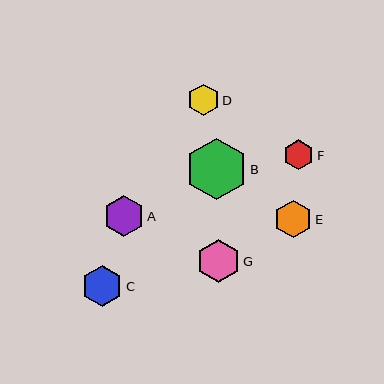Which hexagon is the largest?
Hexagon B is the largest with a size of approximately 62 pixels.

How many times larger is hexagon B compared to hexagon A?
Hexagon B is approximately 1.5 times the size of hexagon A.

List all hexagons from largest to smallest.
From largest to smallest: B, G, C, A, E, D, F.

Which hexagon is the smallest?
Hexagon F is the smallest with a size of approximately 30 pixels.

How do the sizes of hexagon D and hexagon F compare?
Hexagon D and hexagon F are approximately the same size.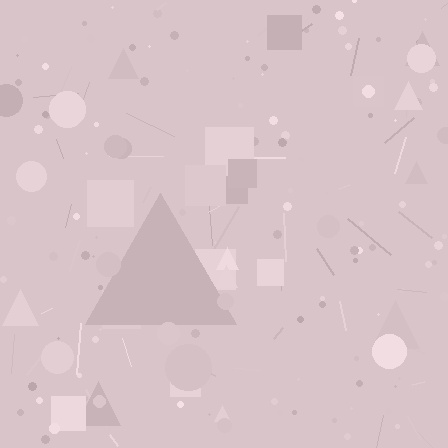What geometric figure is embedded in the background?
A triangle is embedded in the background.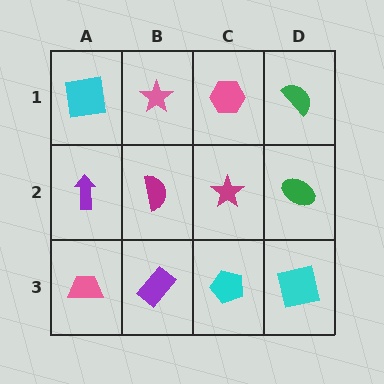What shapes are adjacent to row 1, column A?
A purple arrow (row 2, column A), a pink star (row 1, column B).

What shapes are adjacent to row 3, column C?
A magenta star (row 2, column C), a purple rectangle (row 3, column B), a cyan square (row 3, column D).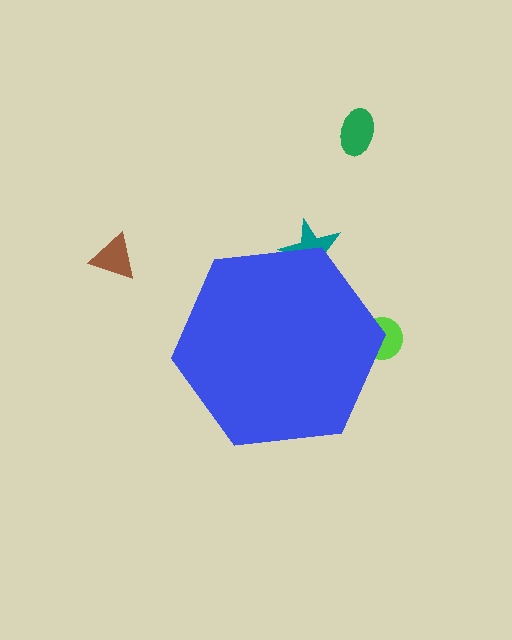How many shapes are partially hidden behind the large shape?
2 shapes are partially hidden.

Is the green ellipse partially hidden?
No, the green ellipse is fully visible.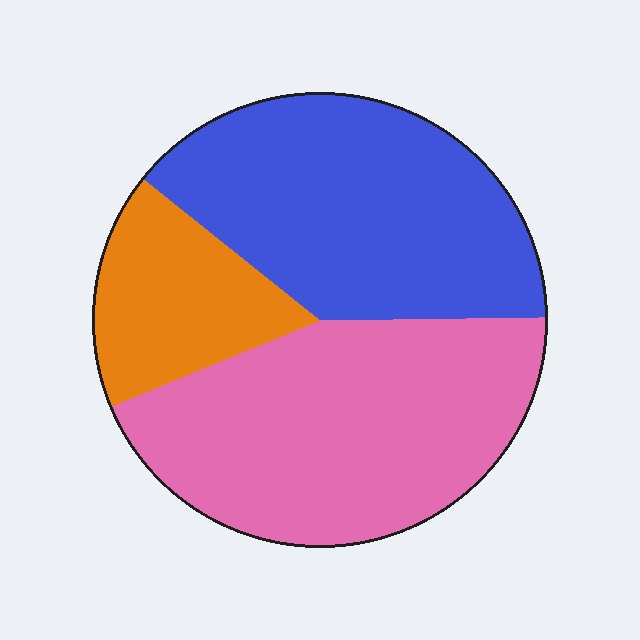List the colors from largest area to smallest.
From largest to smallest: pink, blue, orange.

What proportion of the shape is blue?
Blue covers around 40% of the shape.